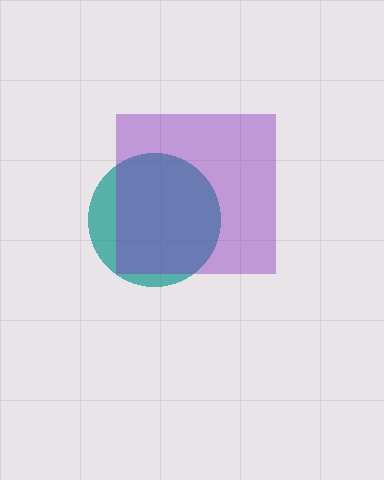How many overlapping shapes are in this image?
There are 2 overlapping shapes in the image.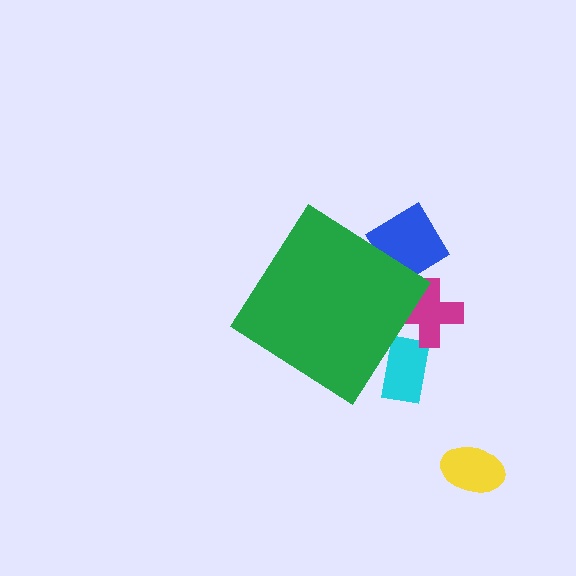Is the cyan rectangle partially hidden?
Yes, the cyan rectangle is partially hidden behind the green diamond.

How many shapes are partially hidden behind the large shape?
3 shapes are partially hidden.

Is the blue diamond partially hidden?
Yes, the blue diamond is partially hidden behind the green diamond.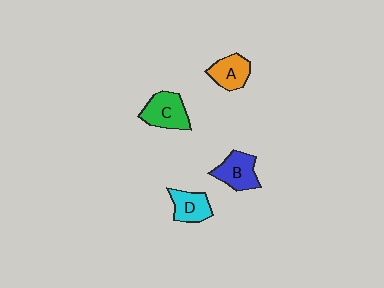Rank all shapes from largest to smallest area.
From largest to smallest: C (green), B (blue), A (orange), D (cyan).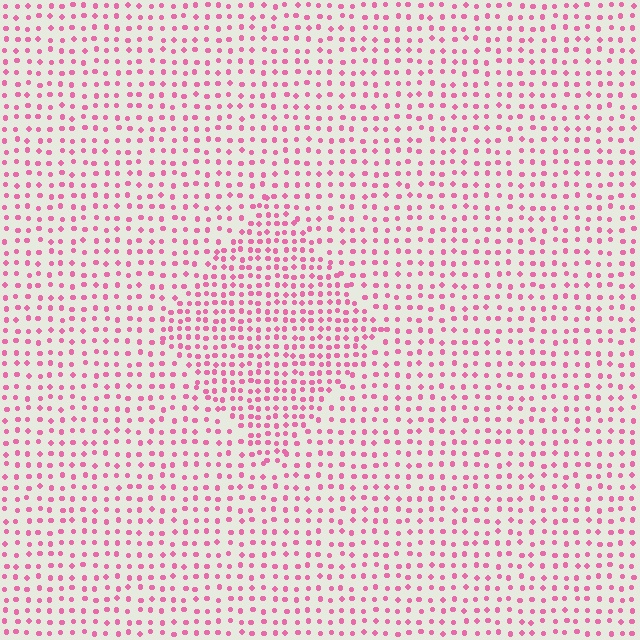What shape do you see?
I see a diamond.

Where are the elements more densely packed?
The elements are more densely packed inside the diamond boundary.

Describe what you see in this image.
The image contains small pink elements arranged at two different densities. A diamond-shaped region is visible where the elements are more densely packed than the surrounding area.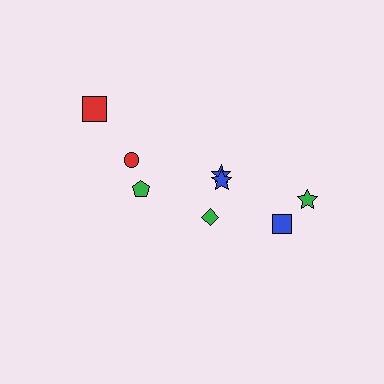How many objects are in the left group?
There are 3 objects.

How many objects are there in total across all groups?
There are 8 objects.